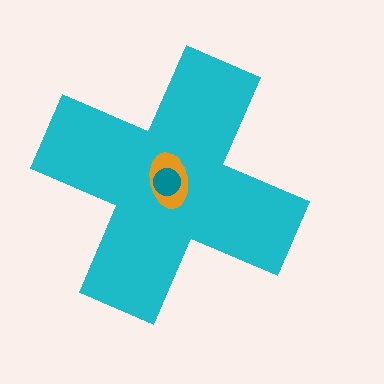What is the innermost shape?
The teal circle.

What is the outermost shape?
The cyan cross.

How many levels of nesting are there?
3.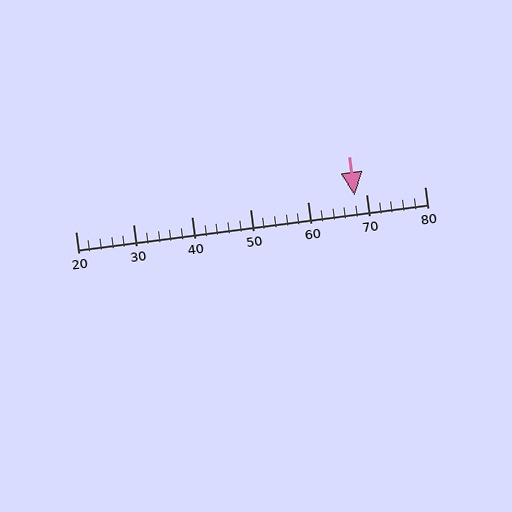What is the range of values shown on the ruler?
The ruler shows values from 20 to 80.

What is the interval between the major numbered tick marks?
The major tick marks are spaced 10 units apart.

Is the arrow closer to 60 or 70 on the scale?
The arrow is closer to 70.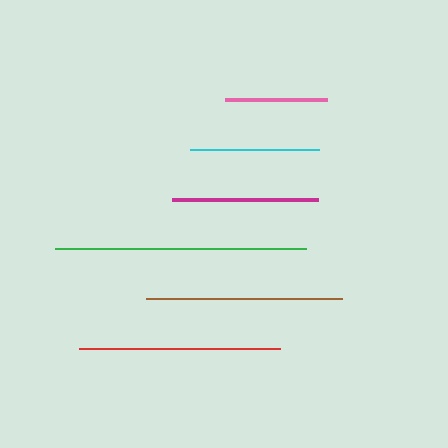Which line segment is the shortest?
The pink line is the shortest at approximately 102 pixels.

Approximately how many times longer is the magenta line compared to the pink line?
The magenta line is approximately 1.4 times the length of the pink line.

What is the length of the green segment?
The green segment is approximately 251 pixels long.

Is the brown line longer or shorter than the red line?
The red line is longer than the brown line.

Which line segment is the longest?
The green line is the longest at approximately 251 pixels.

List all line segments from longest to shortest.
From longest to shortest: green, red, brown, magenta, cyan, pink.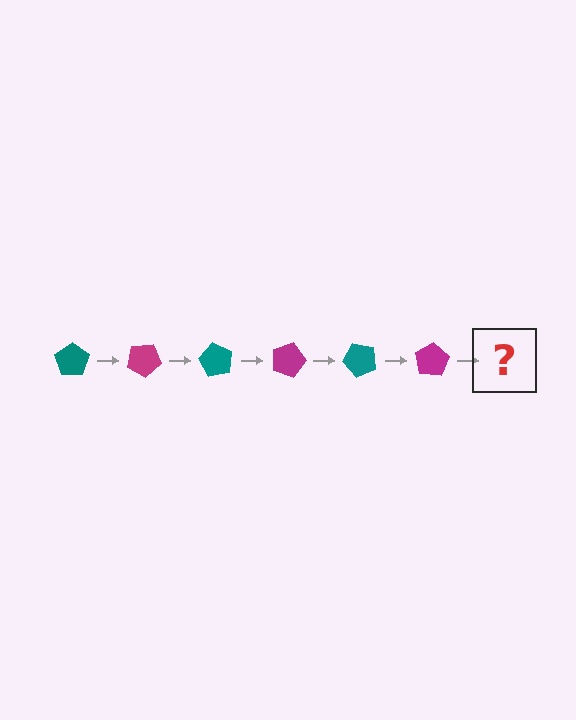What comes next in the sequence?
The next element should be a teal pentagon, rotated 180 degrees from the start.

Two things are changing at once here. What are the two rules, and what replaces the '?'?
The two rules are that it rotates 30 degrees each step and the color cycles through teal and magenta. The '?' should be a teal pentagon, rotated 180 degrees from the start.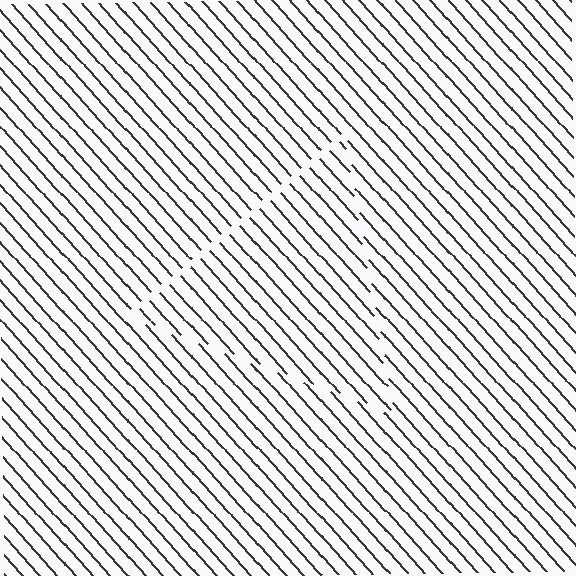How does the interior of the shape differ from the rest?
The interior of the shape contains the same grating, shifted by half a period — the contour is defined by the phase discontinuity where line-ends from the inner and outer gratings abut.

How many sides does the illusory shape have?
3 sides — the line-ends trace a triangle.